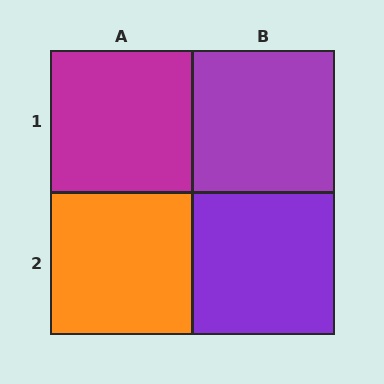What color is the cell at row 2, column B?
Purple.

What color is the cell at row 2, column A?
Orange.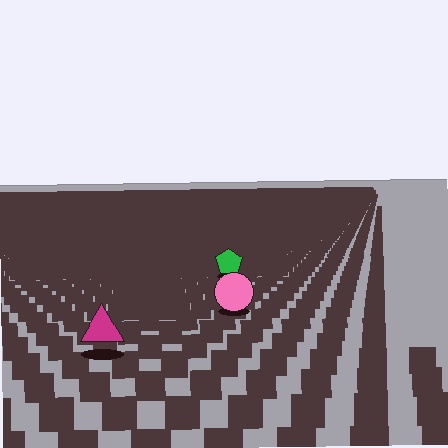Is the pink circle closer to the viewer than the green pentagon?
Yes. The pink circle is closer — you can tell from the texture gradient: the ground texture is coarser near it.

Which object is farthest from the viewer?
The green pentagon is farthest from the viewer. It appears smaller and the ground texture around it is denser.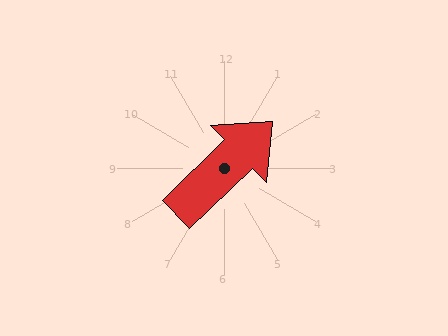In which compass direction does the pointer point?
Northeast.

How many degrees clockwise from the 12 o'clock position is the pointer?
Approximately 46 degrees.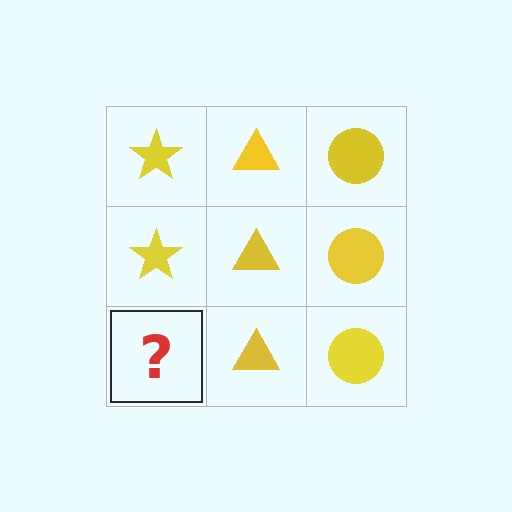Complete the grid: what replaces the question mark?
The question mark should be replaced with a yellow star.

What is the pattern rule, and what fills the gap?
The rule is that each column has a consistent shape. The gap should be filled with a yellow star.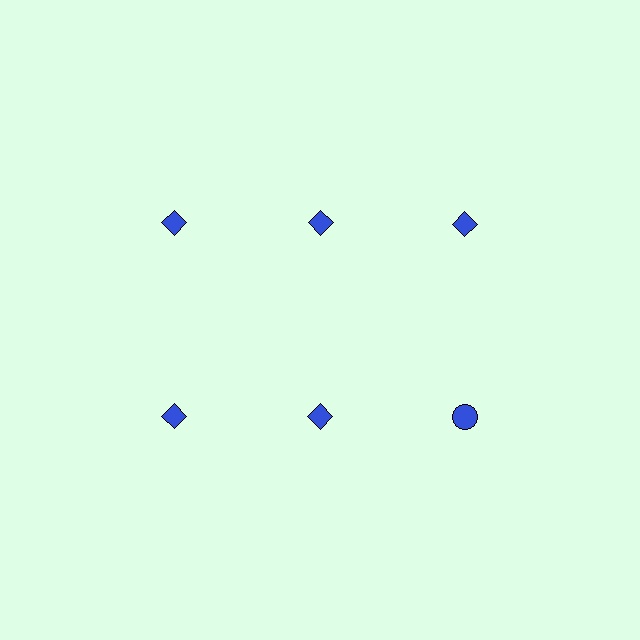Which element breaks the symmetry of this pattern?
The blue circle in the second row, center column breaks the symmetry. All other shapes are blue diamonds.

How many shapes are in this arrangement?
There are 6 shapes arranged in a grid pattern.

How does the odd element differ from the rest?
It has a different shape: circle instead of diamond.